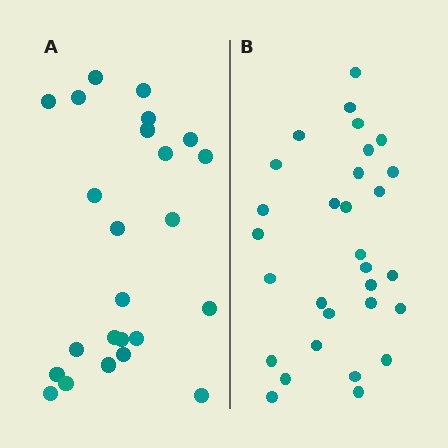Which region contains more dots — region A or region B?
Region B (the right region) has more dots.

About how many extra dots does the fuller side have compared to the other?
Region B has about 6 more dots than region A.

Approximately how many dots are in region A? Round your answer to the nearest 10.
About 20 dots. (The exact count is 24, which rounds to 20.)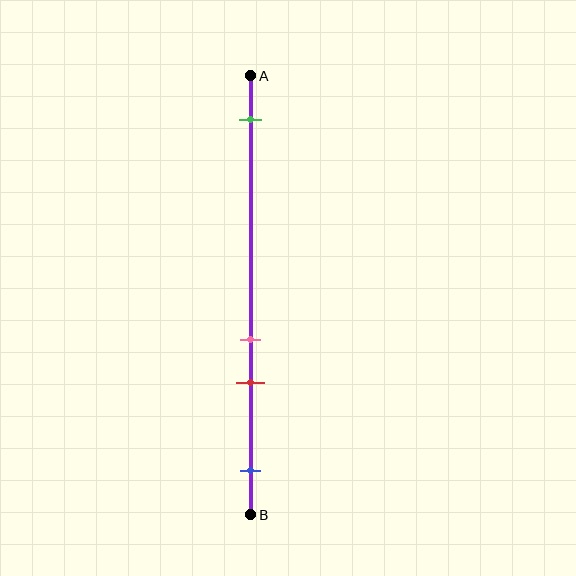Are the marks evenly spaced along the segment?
No, the marks are not evenly spaced.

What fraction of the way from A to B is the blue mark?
The blue mark is approximately 90% (0.9) of the way from A to B.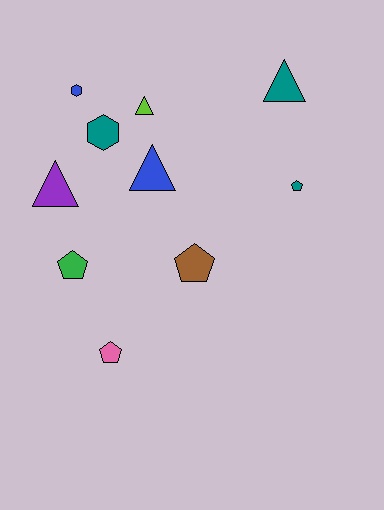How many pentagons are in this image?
There are 4 pentagons.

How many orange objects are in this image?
There are no orange objects.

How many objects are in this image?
There are 10 objects.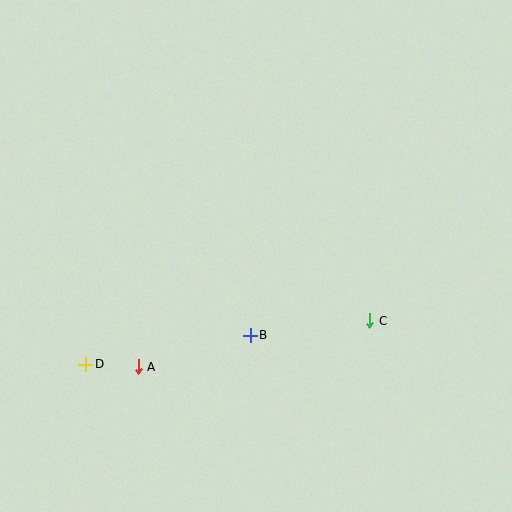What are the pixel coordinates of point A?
Point A is at (138, 367).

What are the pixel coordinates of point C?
Point C is at (370, 321).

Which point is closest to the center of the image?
Point B at (250, 335) is closest to the center.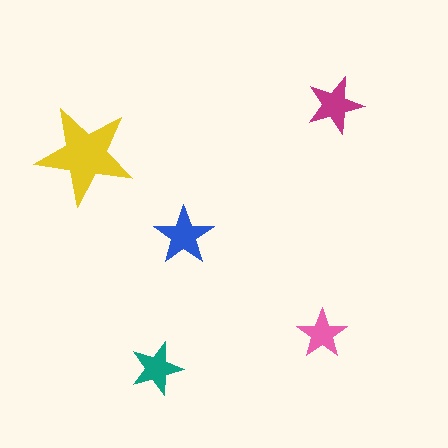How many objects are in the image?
There are 5 objects in the image.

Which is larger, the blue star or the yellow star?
The yellow one.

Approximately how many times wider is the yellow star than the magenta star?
About 1.5 times wider.